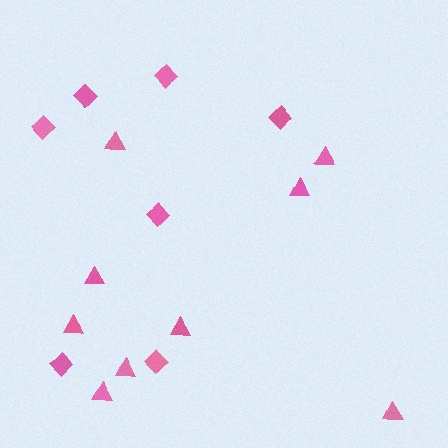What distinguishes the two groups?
There are 2 groups: one group of diamonds (7) and one group of triangles (9).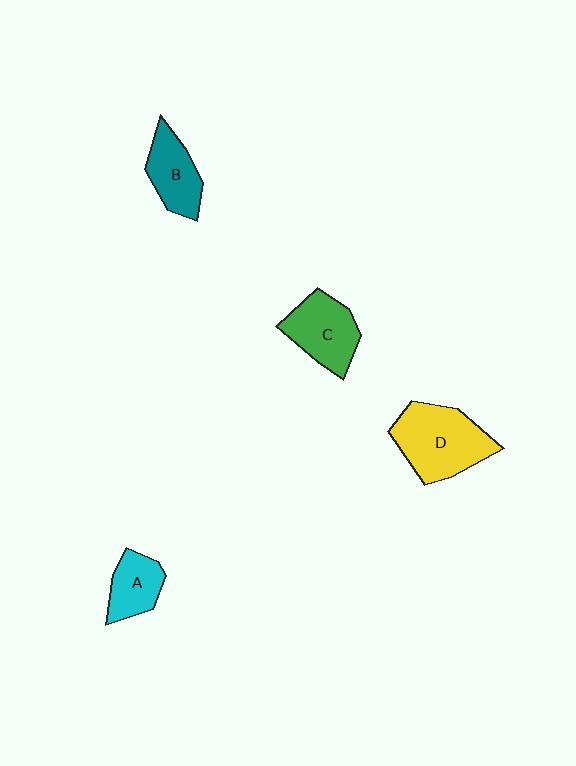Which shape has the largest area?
Shape D (yellow).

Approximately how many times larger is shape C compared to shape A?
Approximately 1.4 times.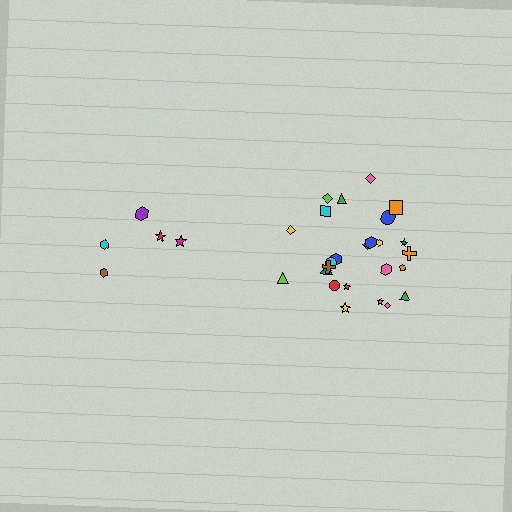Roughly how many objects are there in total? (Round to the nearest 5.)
Roughly 30 objects in total.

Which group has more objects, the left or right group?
The right group.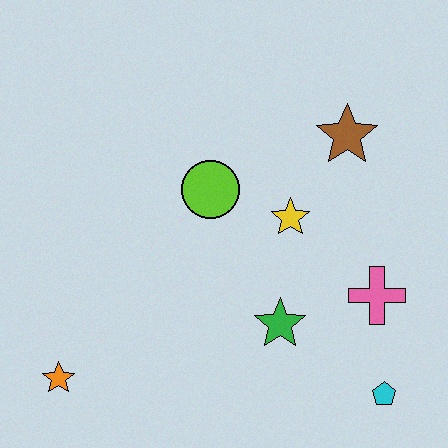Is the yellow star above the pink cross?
Yes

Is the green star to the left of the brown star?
Yes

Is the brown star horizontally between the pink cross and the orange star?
Yes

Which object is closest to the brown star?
The yellow star is closest to the brown star.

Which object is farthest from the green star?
The orange star is farthest from the green star.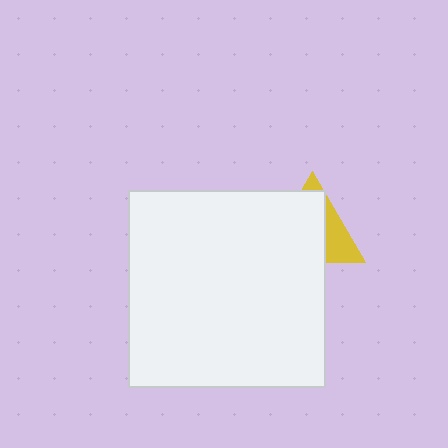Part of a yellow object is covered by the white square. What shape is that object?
It is a triangle.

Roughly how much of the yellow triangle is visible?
A small part of it is visible (roughly 33%).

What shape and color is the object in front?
The object in front is a white square.